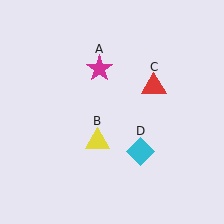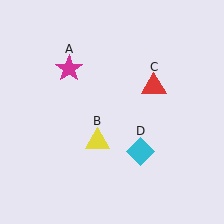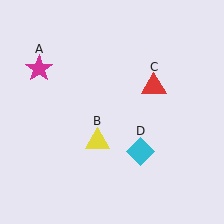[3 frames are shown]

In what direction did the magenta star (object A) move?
The magenta star (object A) moved left.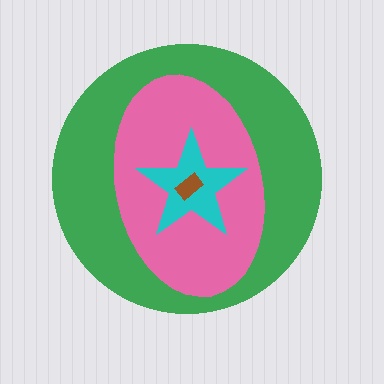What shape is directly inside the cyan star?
The brown rectangle.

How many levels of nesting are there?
4.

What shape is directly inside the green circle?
The pink ellipse.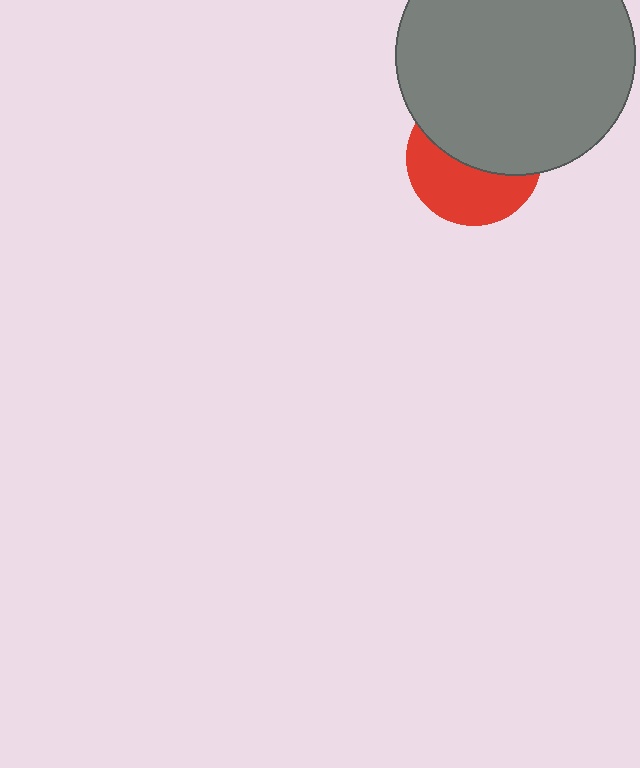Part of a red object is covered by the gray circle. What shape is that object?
It is a circle.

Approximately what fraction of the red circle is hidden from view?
Roughly 53% of the red circle is hidden behind the gray circle.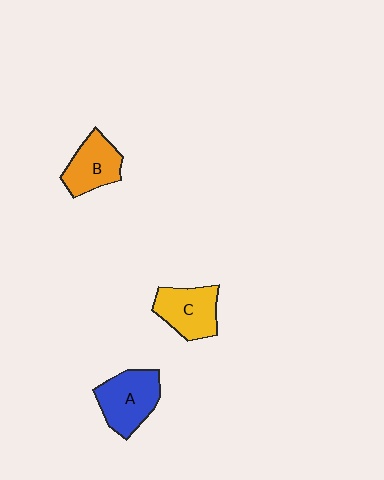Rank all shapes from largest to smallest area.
From largest to smallest: A (blue), C (yellow), B (orange).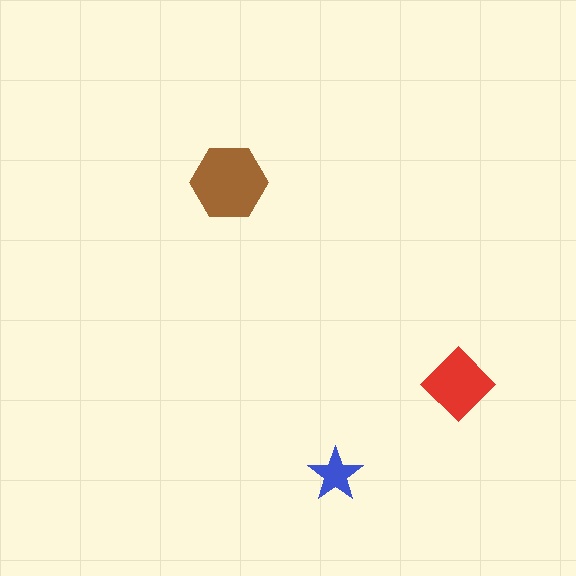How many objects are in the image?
There are 3 objects in the image.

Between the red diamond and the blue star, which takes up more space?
The red diamond.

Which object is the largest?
The brown hexagon.